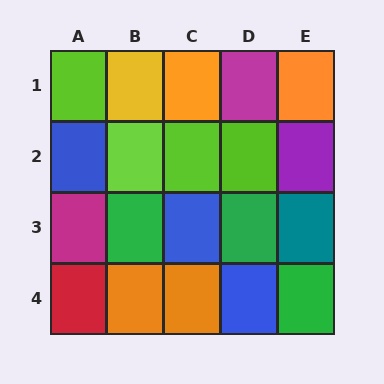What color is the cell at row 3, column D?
Green.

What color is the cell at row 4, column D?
Blue.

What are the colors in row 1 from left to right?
Lime, yellow, orange, magenta, orange.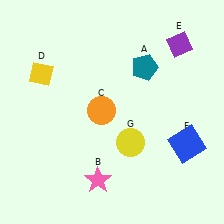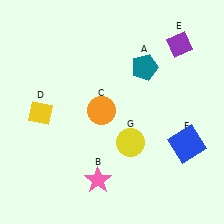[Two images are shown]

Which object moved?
The yellow diamond (D) moved down.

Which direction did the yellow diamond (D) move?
The yellow diamond (D) moved down.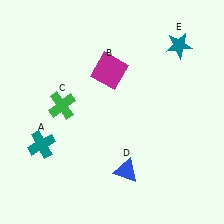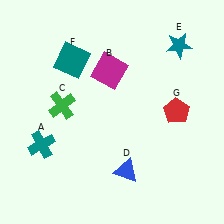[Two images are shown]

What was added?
A teal square (F), a red pentagon (G) were added in Image 2.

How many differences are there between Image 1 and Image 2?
There are 2 differences between the two images.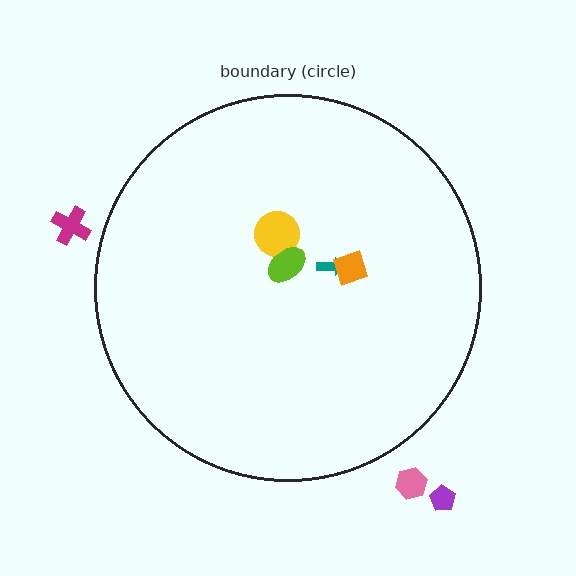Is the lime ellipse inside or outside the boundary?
Inside.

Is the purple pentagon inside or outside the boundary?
Outside.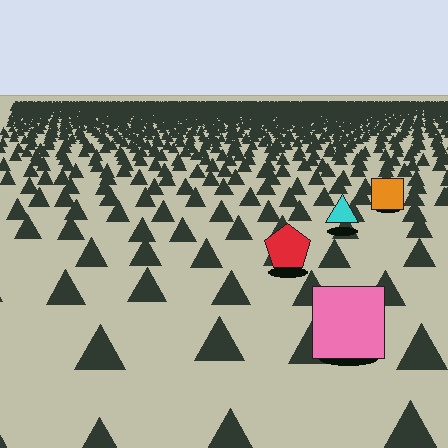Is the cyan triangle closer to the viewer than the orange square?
Yes. The cyan triangle is closer — you can tell from the texture gradient: the ground texture is coarser near it.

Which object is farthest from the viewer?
The orange square is farthest from the viewer. It appears smaller and the ground texture around it is denser.